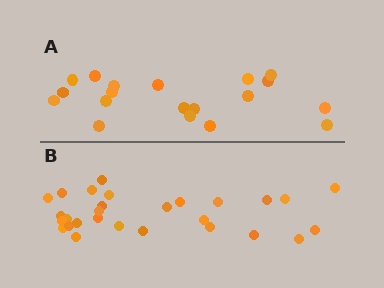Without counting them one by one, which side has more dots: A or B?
Region B (the bottom region) has more dots.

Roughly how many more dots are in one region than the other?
Region B has roughly 8 or so more dots than region A.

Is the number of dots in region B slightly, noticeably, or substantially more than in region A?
Region B has substantially more. The ratio is roughly 1.5 to 1.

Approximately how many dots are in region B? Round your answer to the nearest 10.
About 30 dots. (The exact count is 28, which rounds to 30.)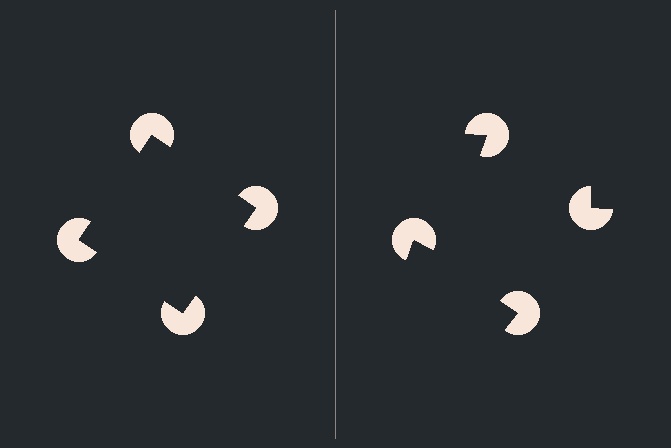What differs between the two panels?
The pac-man discs are positioned identically on both sides; only the wedge orientations differ. On the left they align to a square; on the right they are misaligned.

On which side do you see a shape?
An illusory square appears on the left side. On the right side the wedge cuts are rotated, so no coherent shape forms.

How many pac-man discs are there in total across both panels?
8 — 4 on each side.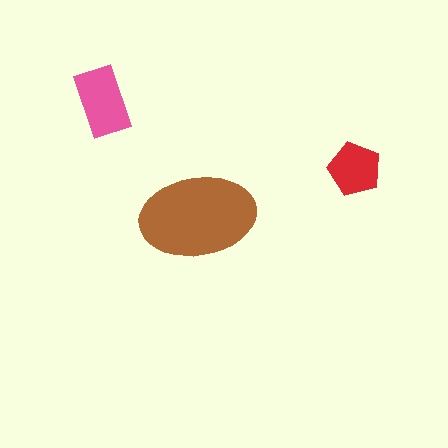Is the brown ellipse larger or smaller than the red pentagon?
Larger.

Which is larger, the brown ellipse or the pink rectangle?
The brown ellipse.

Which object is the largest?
The brown ellipse.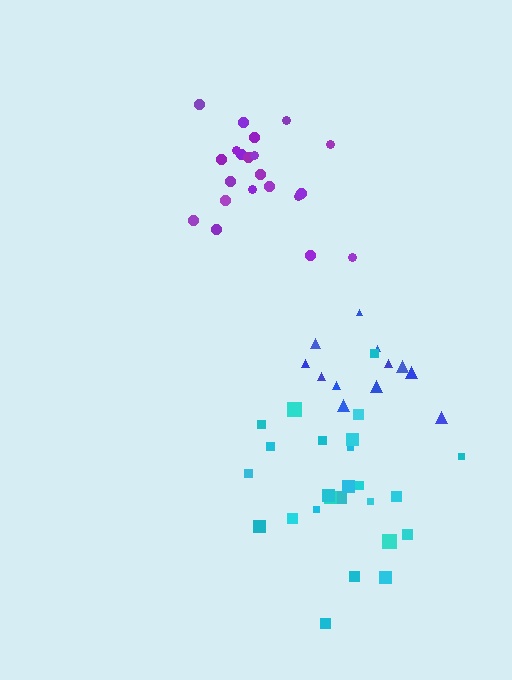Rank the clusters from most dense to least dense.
purple, cyan, blue.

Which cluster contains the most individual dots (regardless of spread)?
Cyan (25).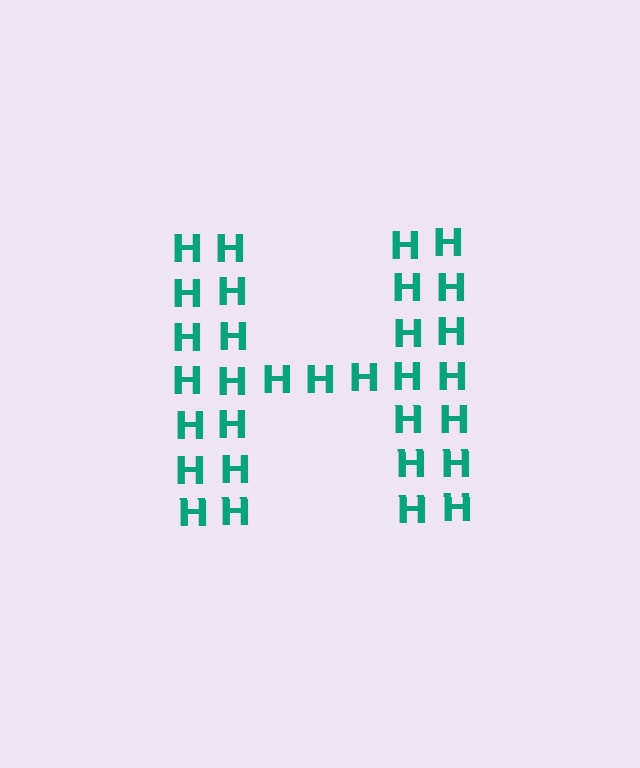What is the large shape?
The large shape is the letter H.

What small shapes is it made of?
It is made of small letter H's.